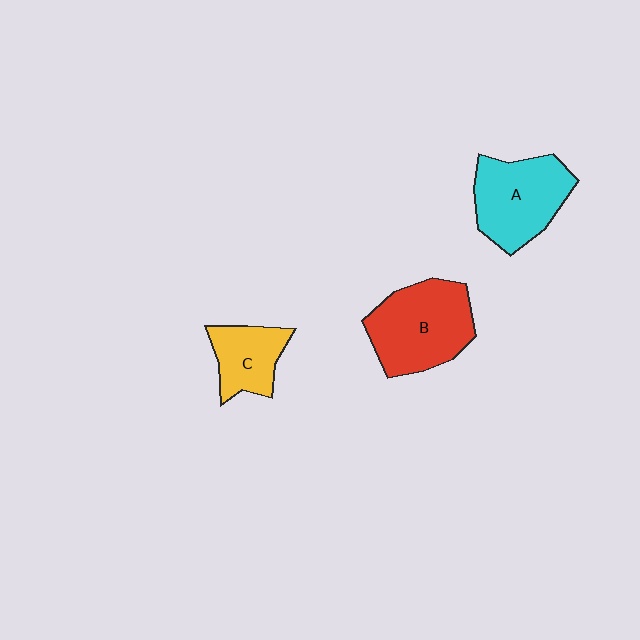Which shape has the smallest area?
Shape C (yellow).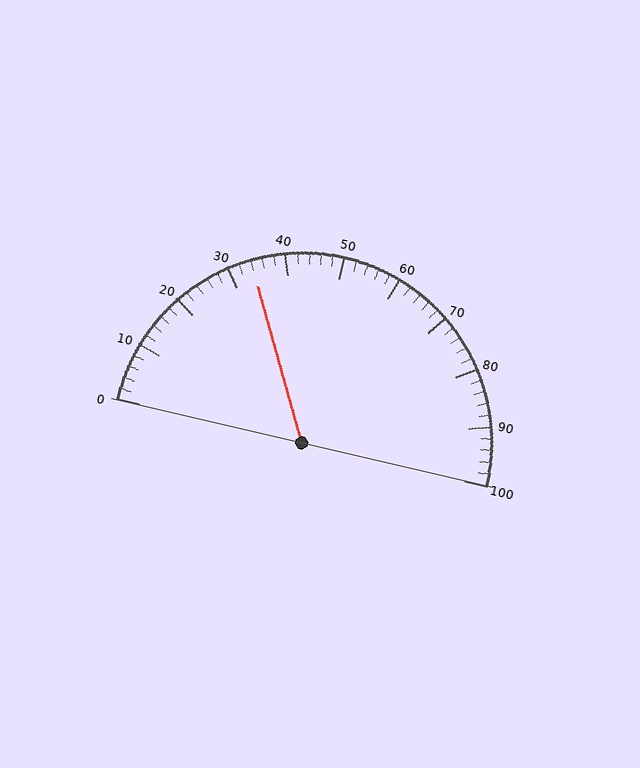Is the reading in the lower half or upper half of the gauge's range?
The reading is in the lower half of the range (0 to 100).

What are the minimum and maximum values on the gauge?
The gauge ranges from 0 to 100.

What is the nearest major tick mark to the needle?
The nearest major tick mark is 30.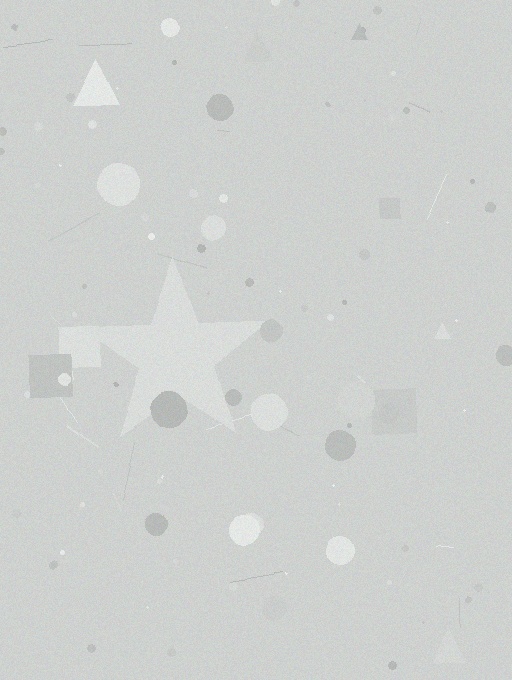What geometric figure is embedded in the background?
A star is embedded in the background.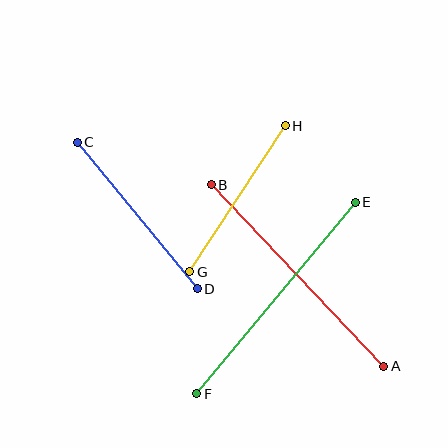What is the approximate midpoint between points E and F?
The midpoint is at approximately (276, 298) pixels.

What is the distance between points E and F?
The distance is approximately 249 pixels.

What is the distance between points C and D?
The distance is approximately 189 pixels.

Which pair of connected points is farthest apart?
Points A and B are farthest apart.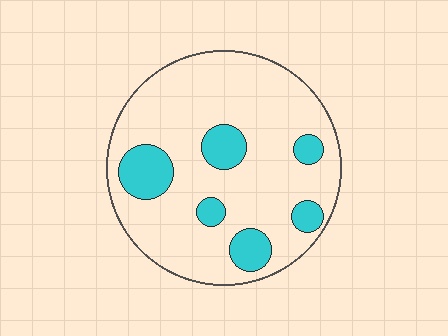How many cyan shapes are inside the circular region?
6.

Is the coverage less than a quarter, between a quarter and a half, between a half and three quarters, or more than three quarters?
Less than a quarter.